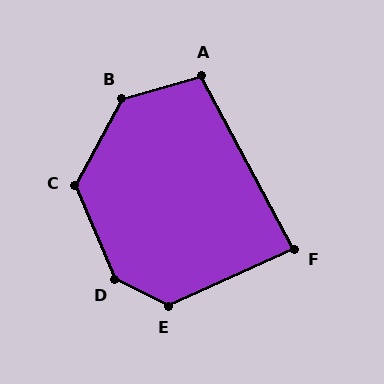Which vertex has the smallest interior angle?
F, at approximately 87 degrees.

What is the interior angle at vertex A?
Approximately 102 degrees (obtuse).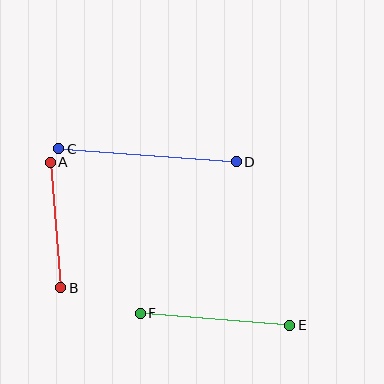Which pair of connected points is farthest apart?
Points C and D are farthest apart.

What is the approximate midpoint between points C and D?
The midpoint is at approximately (147, 155) pixels.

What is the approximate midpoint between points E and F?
The midpoint is at approximately (215, 319) pixels.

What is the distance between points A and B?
The distance is approximately 126 pixels.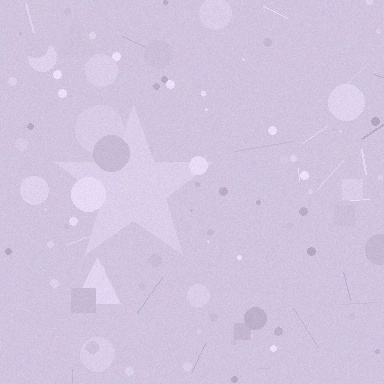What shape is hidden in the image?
A star is hidden in the image.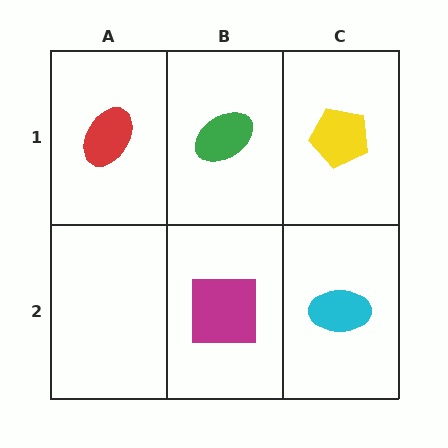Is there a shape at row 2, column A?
No, that cell is empty.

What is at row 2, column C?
A cyan ellipse.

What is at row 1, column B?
A green ellipse.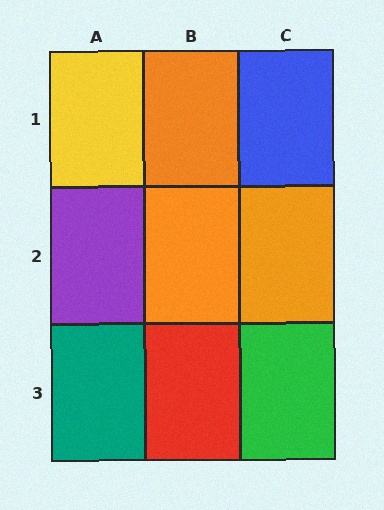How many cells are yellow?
1 cell is yellow.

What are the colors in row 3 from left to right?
Teal, red, green.